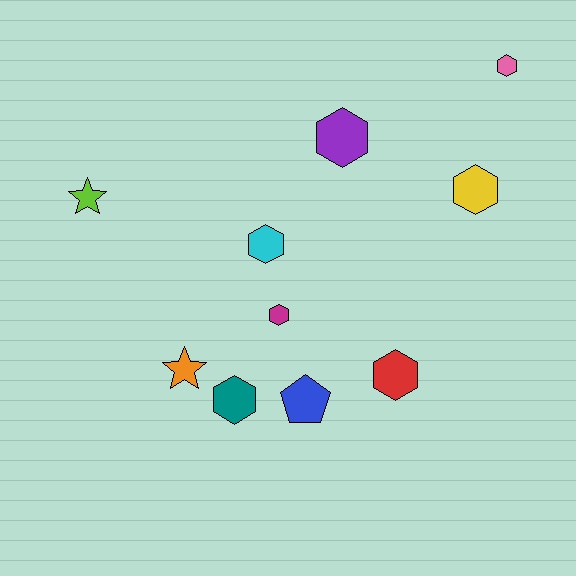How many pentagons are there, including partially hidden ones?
There is 1 pentagon.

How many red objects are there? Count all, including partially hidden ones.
There is 1 red object.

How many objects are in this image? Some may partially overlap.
There are 10 objects.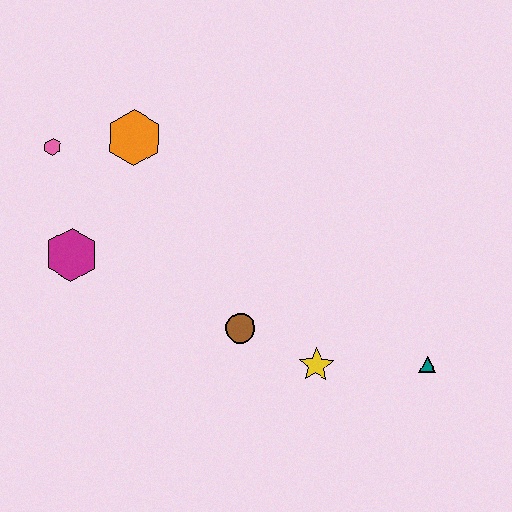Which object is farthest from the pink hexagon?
The teal triangle is farthest from the pink hexagon.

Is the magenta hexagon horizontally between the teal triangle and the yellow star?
No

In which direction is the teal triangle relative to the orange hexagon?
The teal triangle is to the right of the orange hexagon.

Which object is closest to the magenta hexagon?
The pink hexagon is closest to the magenta hexagon.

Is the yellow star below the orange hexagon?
Yes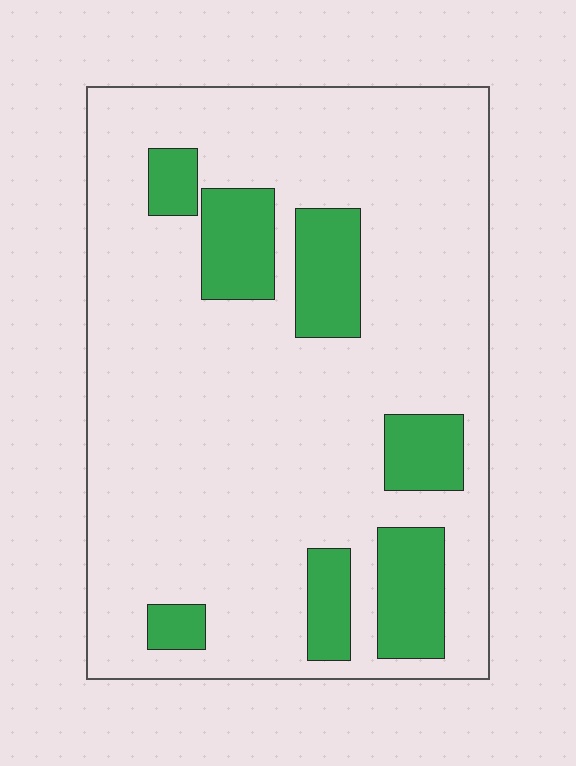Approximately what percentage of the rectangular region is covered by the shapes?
Approximately 20%.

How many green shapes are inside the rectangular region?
7.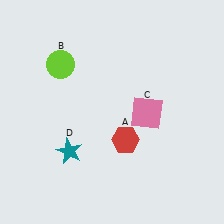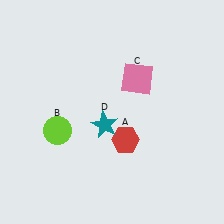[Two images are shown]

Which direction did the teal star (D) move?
The teal star (D) moved right.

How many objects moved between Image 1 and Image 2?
3 objects moved between the two images.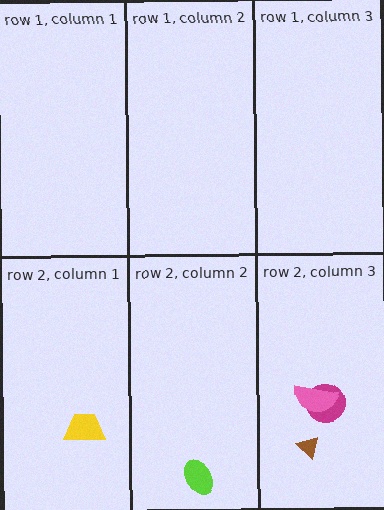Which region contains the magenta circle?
The row 2, column 3 region.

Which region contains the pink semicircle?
The row 2, column 3 region.